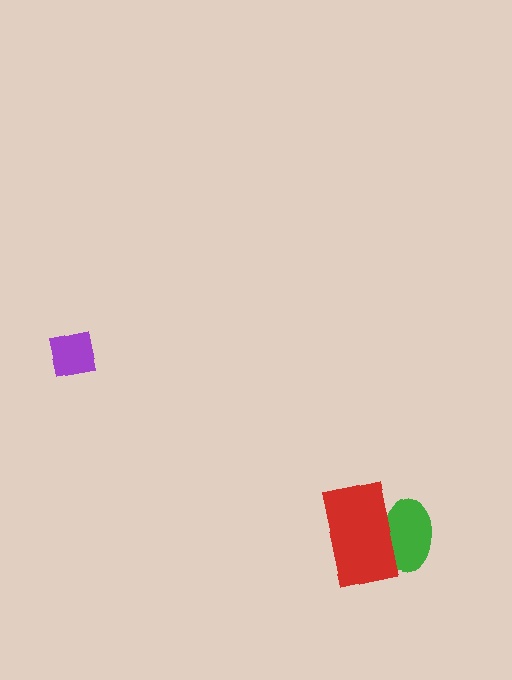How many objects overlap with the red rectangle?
1 object overlaps with the red rectangle.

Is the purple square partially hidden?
No, no other shape covers it.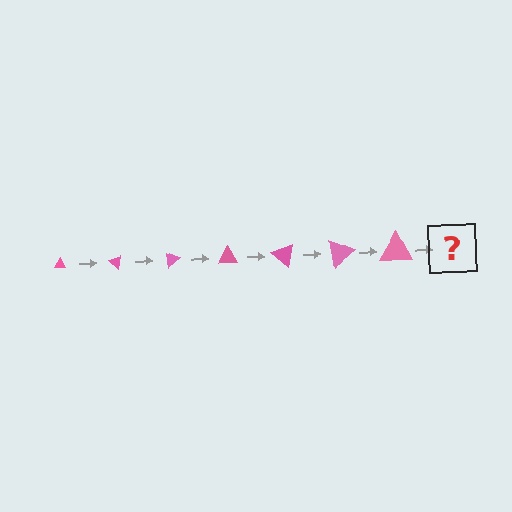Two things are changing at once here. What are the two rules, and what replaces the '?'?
The two rules are that the triangle grows larger each step and it rotates 40 degrees each step. The '?' should be a triangle, larger than the previous one and rotated 280 degrees from the start.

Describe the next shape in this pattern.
It should be a triangle, larger than the previous one and rotated 280 degrees from the start.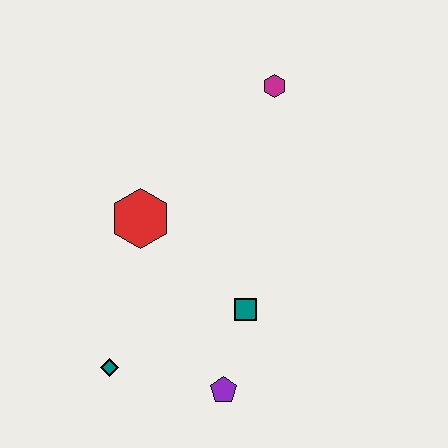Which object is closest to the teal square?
The purple pentagon is closest to the teal square.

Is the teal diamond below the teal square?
Yes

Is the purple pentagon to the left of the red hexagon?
No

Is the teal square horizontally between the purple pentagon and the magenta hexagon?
Yes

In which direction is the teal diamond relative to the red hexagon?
The teal diamond is below the red hexagon.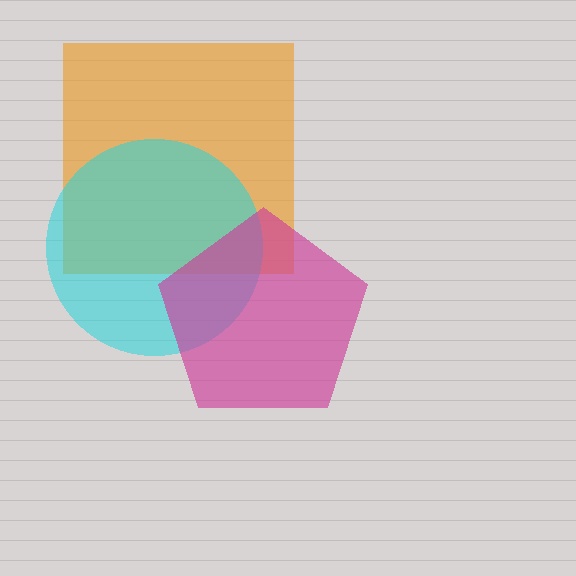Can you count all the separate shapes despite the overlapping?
Yes, there are 3 separate shapes.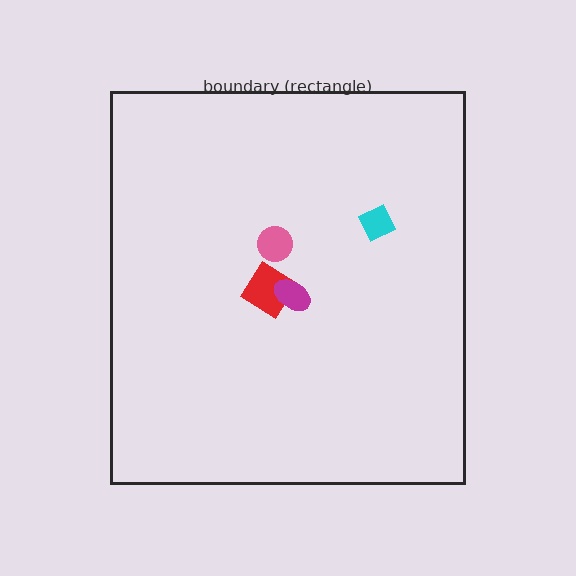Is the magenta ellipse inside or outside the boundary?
Inside.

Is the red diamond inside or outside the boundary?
Inside.